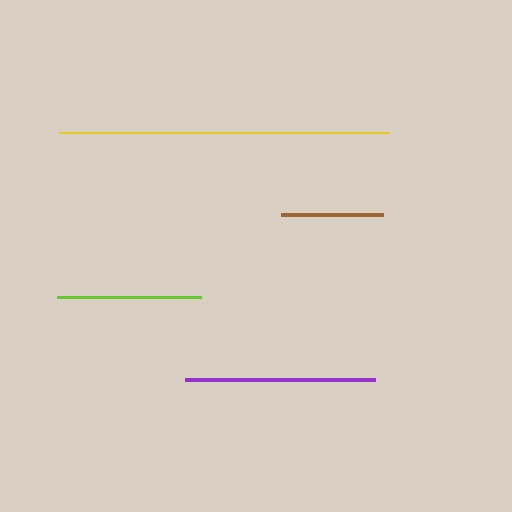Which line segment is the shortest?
The brown line is the shortest at approximately 102 pixels.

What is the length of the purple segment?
The purple segment is approximately 190 pixels long.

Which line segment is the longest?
The yellow line is the longest at approximately 330 pixels.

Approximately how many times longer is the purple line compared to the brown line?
The purple line is approximately 1.9 times the length of the brown line.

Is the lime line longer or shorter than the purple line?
The purple line is longer than the lime line.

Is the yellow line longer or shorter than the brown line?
The yellow line is longer than the brown line.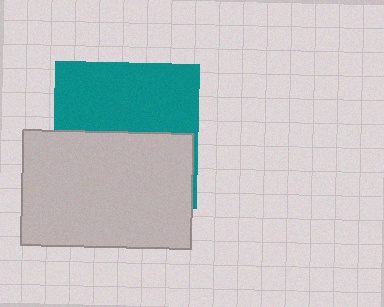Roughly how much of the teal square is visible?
About half of it is visible (roughly 49%).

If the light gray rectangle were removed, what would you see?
You would see the complete teal square.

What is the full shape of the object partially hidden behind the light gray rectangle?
The partially hidden object is a teal square.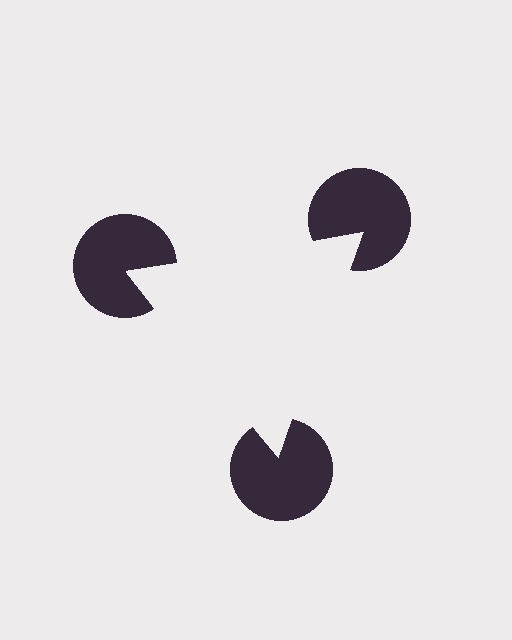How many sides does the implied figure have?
3 sides.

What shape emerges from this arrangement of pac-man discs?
An illusory triangle — its edges are inferred from the aligned wedge cuts in the pac-man discs, not physically drawn.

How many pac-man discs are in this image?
There are 3 — one at each vertex of the illusory triangle.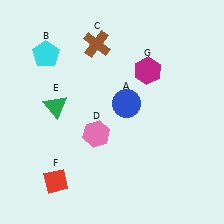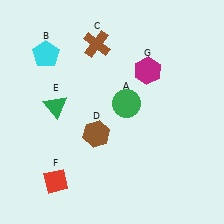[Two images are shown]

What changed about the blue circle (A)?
In Image 1, A is blue. In Image 2, it changed to green.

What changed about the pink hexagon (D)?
In Image 1, D is pink. In Image 2, it changed to brown.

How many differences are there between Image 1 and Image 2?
There are 2 differences between the two images.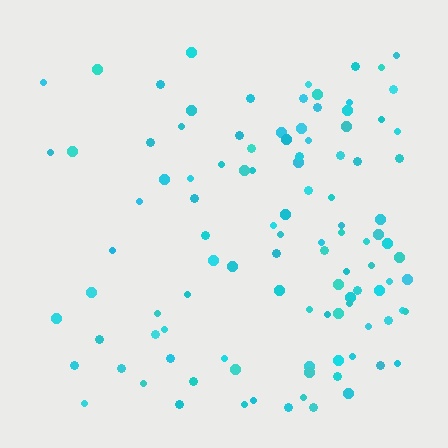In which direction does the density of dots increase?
From left to right, with the right side densest.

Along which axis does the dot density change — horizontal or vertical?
Horizontal.